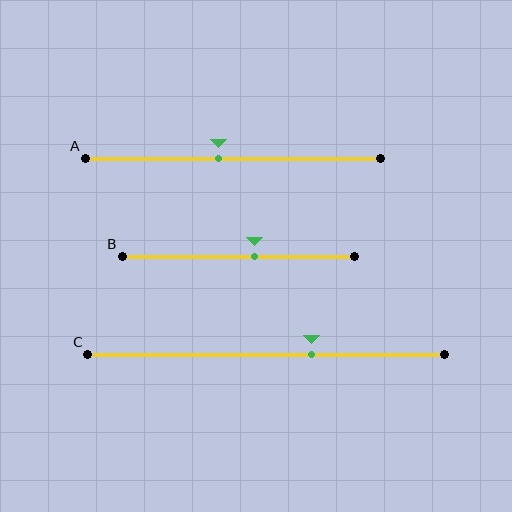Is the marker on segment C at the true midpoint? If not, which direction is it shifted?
No, the marker on segment C is shifted to the right by about 13% of the segment length.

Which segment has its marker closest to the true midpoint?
Segment A has its marker closest to the true midpoint.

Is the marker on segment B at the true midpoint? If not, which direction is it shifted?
No, the marker on segment B is shifted to the right by about 7% of the segment length.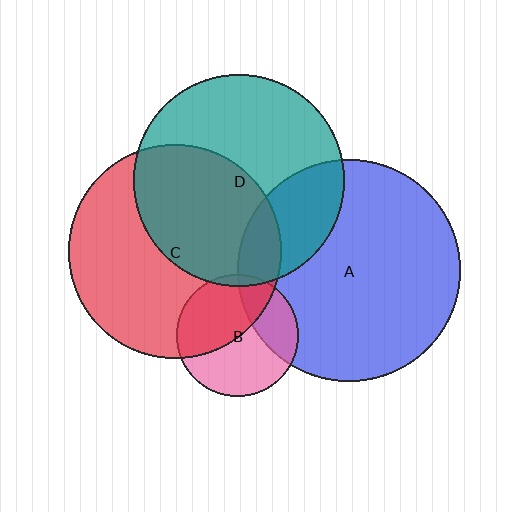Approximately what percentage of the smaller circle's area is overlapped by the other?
Approximately 45%.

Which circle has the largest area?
Circle A (blue).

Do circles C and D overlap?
Yes.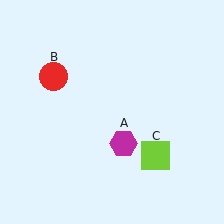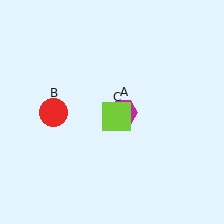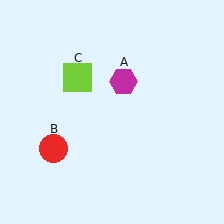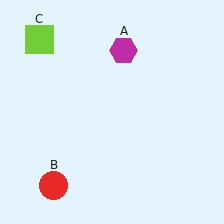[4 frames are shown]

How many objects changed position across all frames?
3 objects changed position: magenta hexagon (object A), red circle (object B), lime square (object C).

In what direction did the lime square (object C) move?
The lime square (object C) moved up and to the left.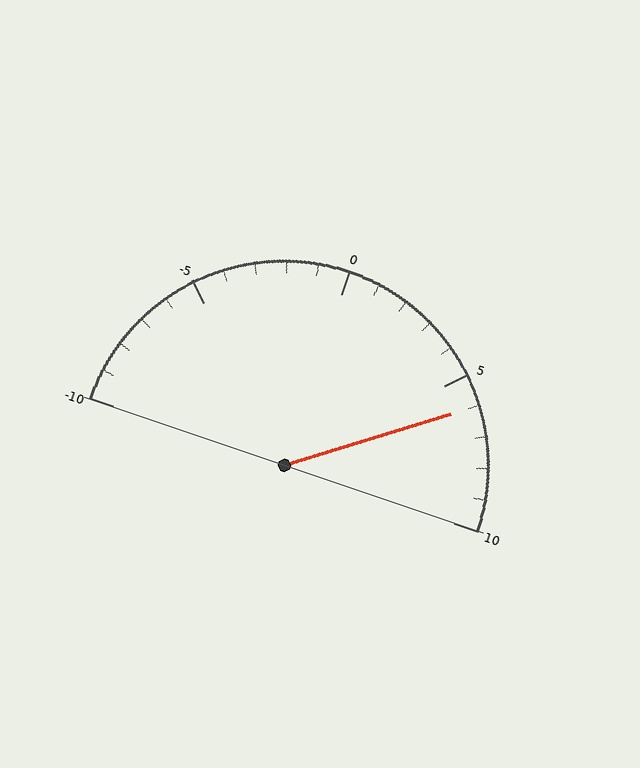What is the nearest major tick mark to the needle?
The nearest major tick mark is 5.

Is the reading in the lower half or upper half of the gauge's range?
The reading is in the upper half of the range (-10 to 10).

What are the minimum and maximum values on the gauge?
The gauge ranges from -10 to 10.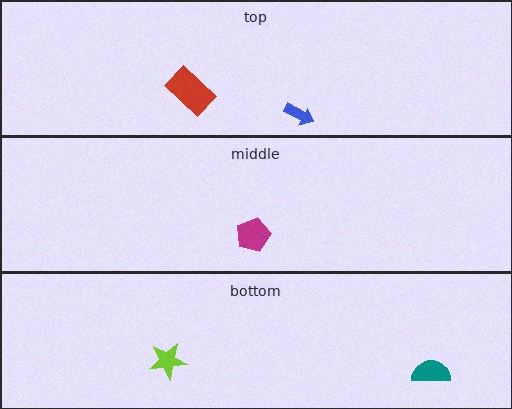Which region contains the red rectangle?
The top region.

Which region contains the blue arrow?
The top region.